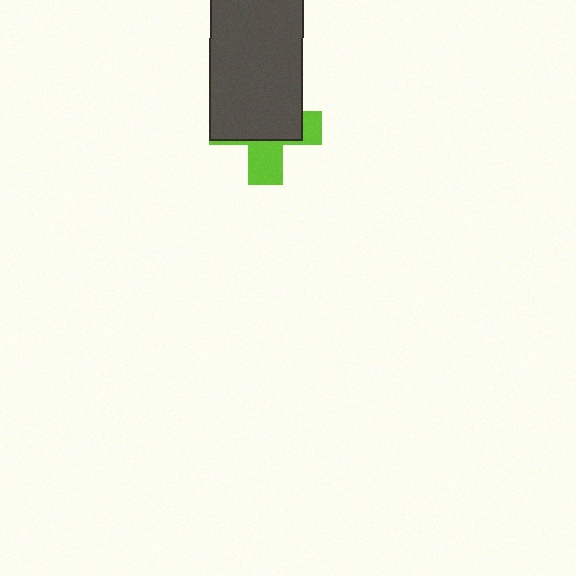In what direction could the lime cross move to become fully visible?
The lime cross could move down. That would shift it out from behind the dark gray rectangle entirely.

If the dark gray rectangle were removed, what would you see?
You would see the complete lime cross.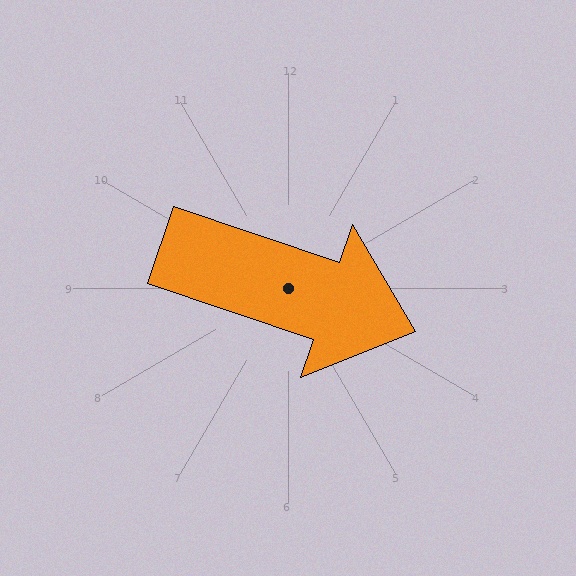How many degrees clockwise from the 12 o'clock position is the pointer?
Approximately 109 degrees.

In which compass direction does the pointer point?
East.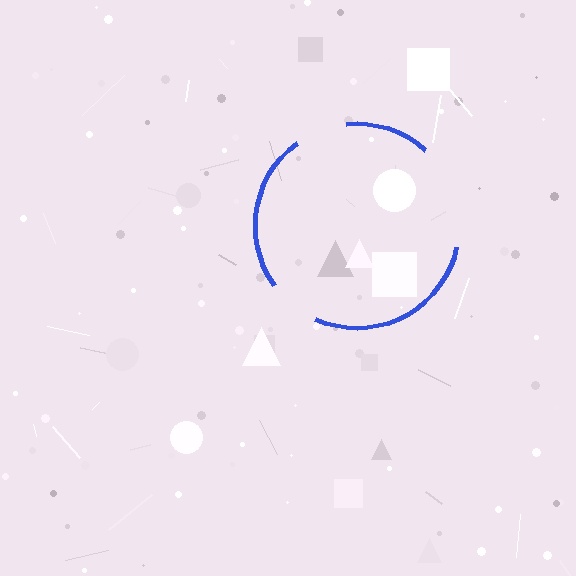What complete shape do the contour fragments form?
The contour fragments form a circle.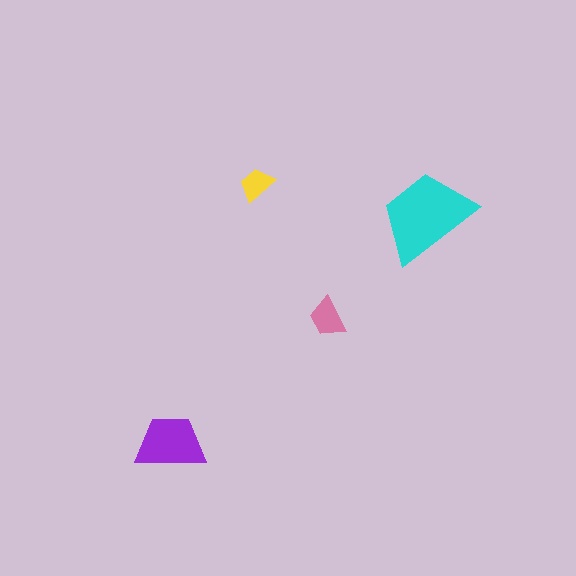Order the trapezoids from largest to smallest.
the cyan one, the purple one, the pink one, the yellow one.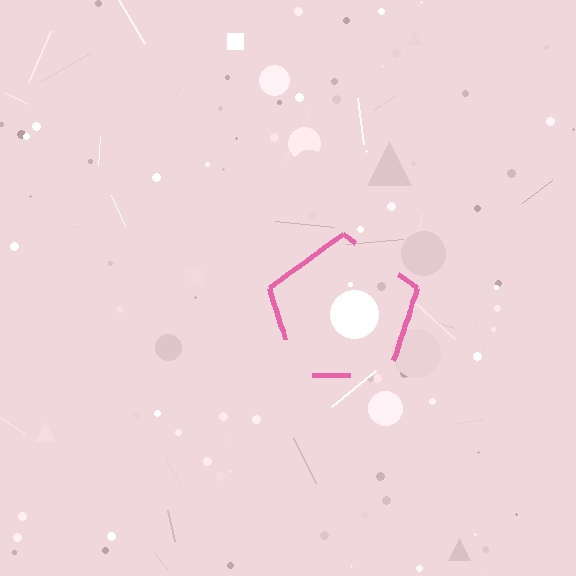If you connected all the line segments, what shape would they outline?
They would outline a pentagon.